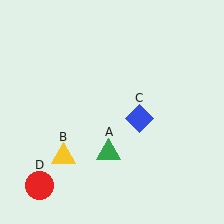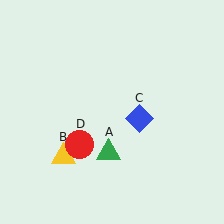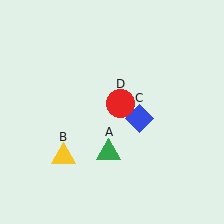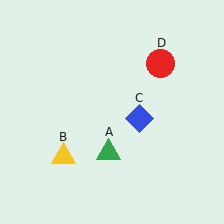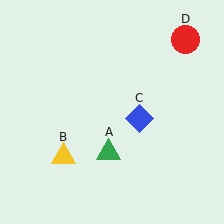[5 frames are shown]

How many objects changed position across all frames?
1 object changed position: red circle (object D).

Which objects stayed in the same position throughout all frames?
Green triangle (object A) and yellow triangle (object B) and blue diamond (object C) remained stationary.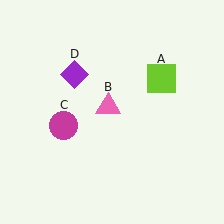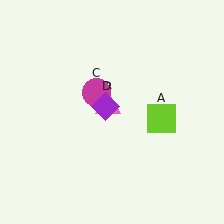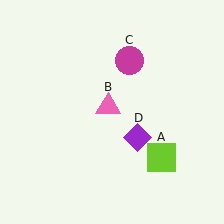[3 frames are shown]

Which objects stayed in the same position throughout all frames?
Pink triangle (object B) remained stationary.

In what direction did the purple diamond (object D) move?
The purple diamond (object D) moved down and to the right.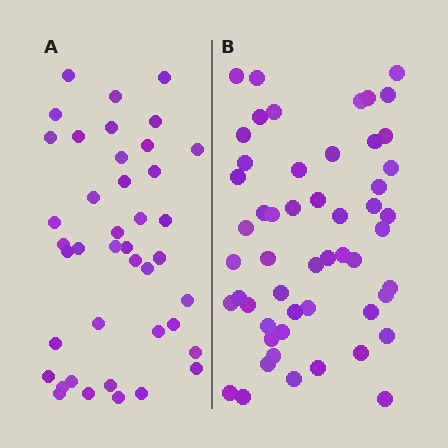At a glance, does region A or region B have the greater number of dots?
Region B (the right region) has more dots.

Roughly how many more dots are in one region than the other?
Region B has roughly 12 or so more dots than region A.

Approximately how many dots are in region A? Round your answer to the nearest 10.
About 40 dots. (The exact count is 41, which rounds to 40.)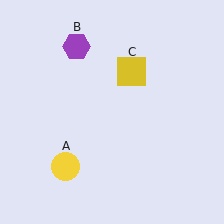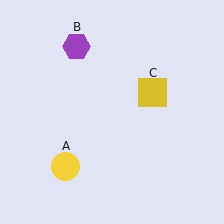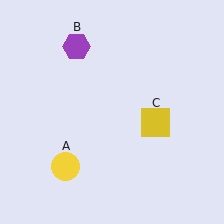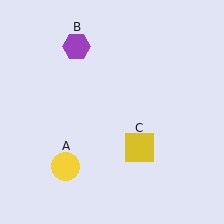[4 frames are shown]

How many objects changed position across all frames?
1 object changed position: yellow square (object C).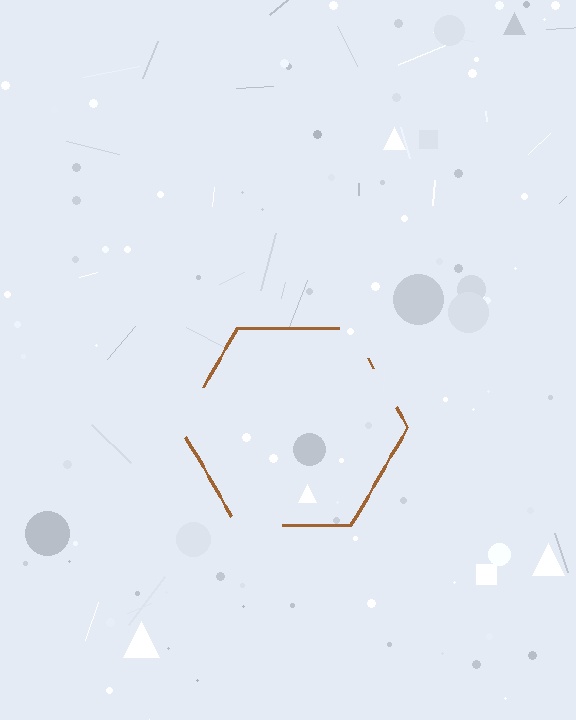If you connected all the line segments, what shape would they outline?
They would outline a hexagon.